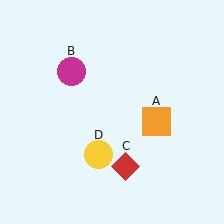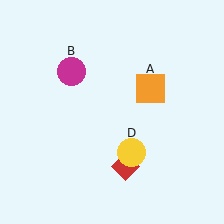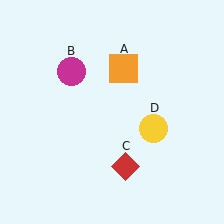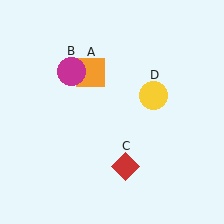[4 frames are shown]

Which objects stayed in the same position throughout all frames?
Magenta circle (object B) and red diamond (object C) remained stationary.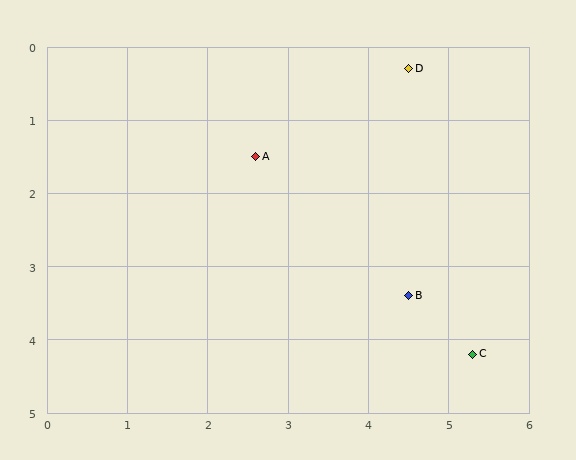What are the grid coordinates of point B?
Point B is at approximately (4.5, 3.4).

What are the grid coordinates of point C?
Point C is at approximately (5.3, 4.2).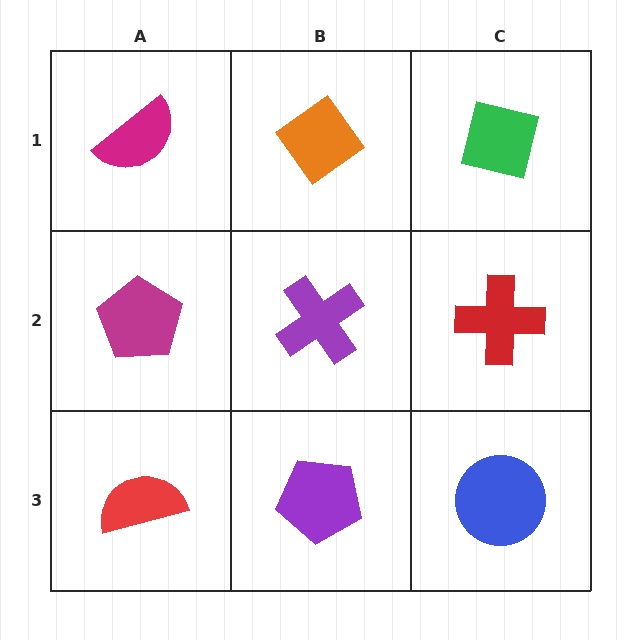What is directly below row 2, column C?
A blue circle.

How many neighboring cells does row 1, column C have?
2.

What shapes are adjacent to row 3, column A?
A magenta pentagon (row 2, column A), a purple pentagon (row 3, column B).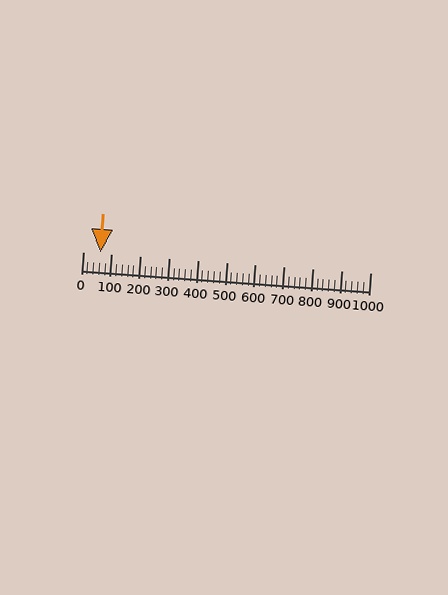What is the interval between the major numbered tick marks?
The major tick marks are spaced 100 units apart.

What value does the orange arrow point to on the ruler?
The orange arrow points to approximately 60.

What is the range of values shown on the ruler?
The ruler shows values from 0 to 1000.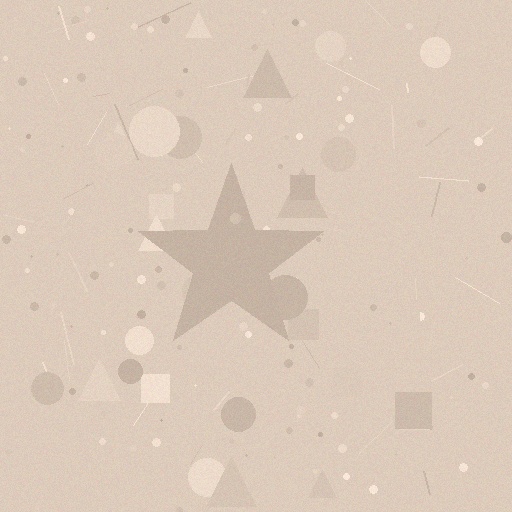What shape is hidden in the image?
A star is hidden in the image.